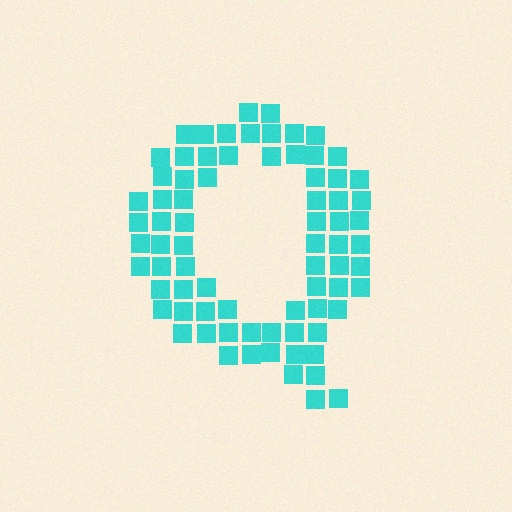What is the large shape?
The large shape is the letter Q.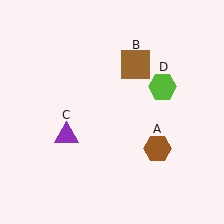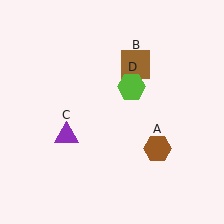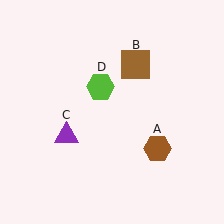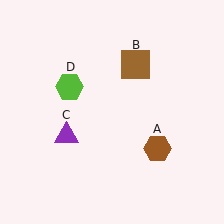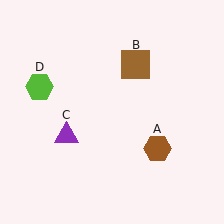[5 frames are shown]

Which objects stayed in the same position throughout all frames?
Brown hexagon (object A) and brown square (object B) and purple triangle (object C) remained stationary.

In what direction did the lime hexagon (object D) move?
The lime hexagon (object D) moved left.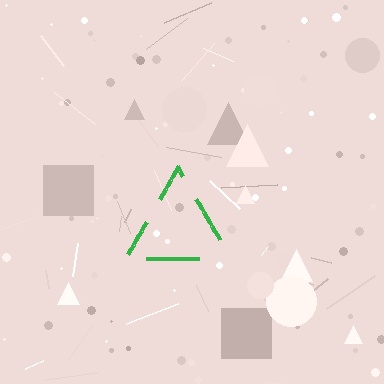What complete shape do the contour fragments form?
The contour fragments form a triangle.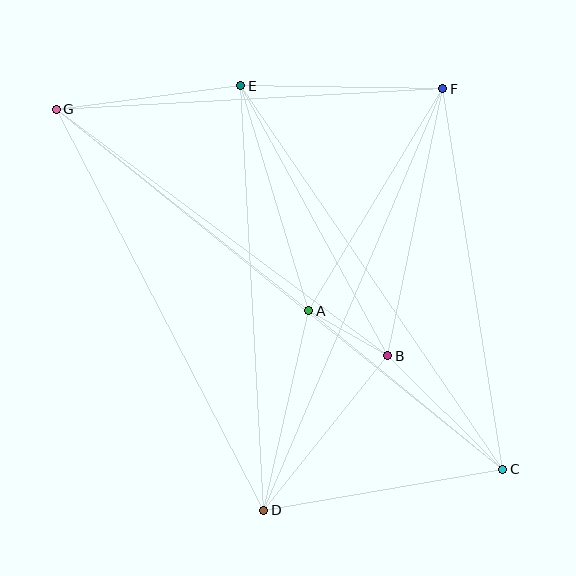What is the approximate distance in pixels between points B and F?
The distance between B and F is approximately 273 pixels.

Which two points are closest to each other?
Points A and B are closest to each other.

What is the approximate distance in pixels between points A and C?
The distance between A and C is approximately 251 pixels.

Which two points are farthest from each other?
Points C and G are farthest from each other.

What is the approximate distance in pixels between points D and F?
The distance between D and F is approximately 458 pixels.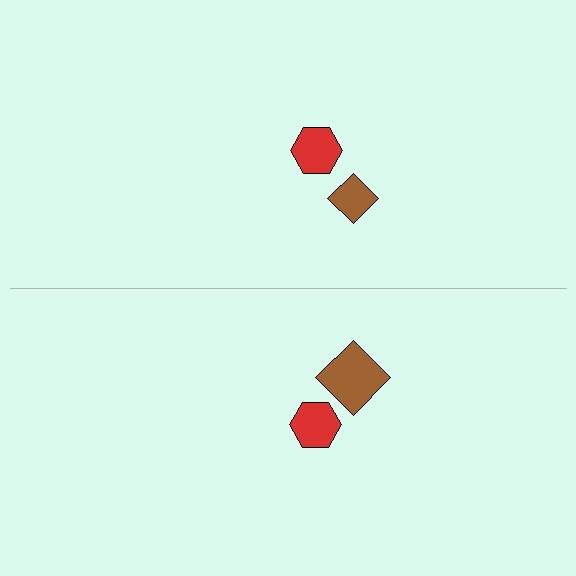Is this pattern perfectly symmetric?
No, the pattern is not perfectly symmetric. The brown diamond on the bottom side has a different size than its mirror counterpart.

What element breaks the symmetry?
The brown diamond on the bottom side has a different size than its mirror counterpart.